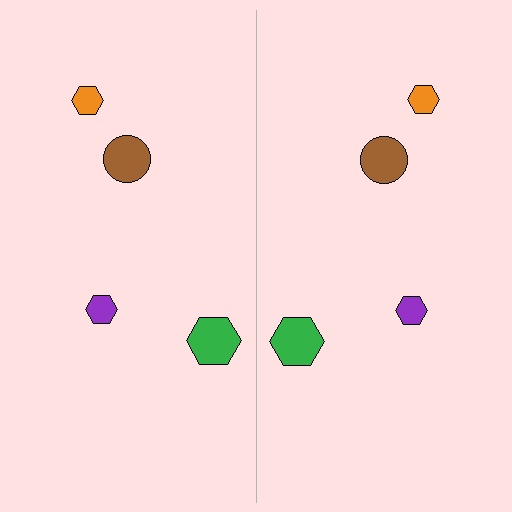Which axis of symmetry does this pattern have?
The pattern has a vertical axis of symmetry running through the center of the image.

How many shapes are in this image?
There are 8 shapes in this image.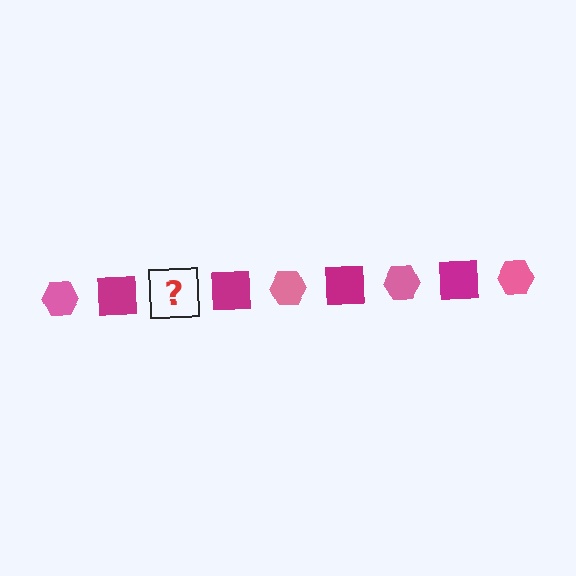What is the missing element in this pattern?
The missing element is a pink hexagon.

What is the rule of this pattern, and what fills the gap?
The rule is that the pattern alternates between pink hexagon and magenta square. The gap should be filled with a pink hexagon.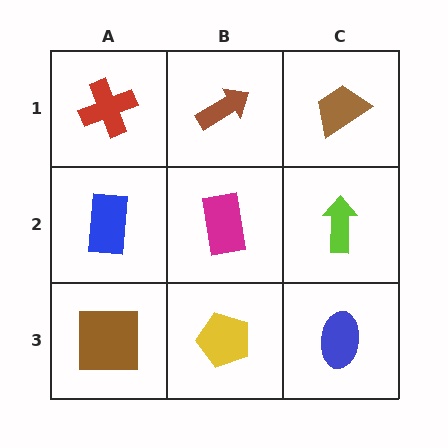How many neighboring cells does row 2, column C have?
3.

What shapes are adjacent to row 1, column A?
A blue rectangle (row 2, column A), a brown arrow (row 1, column B).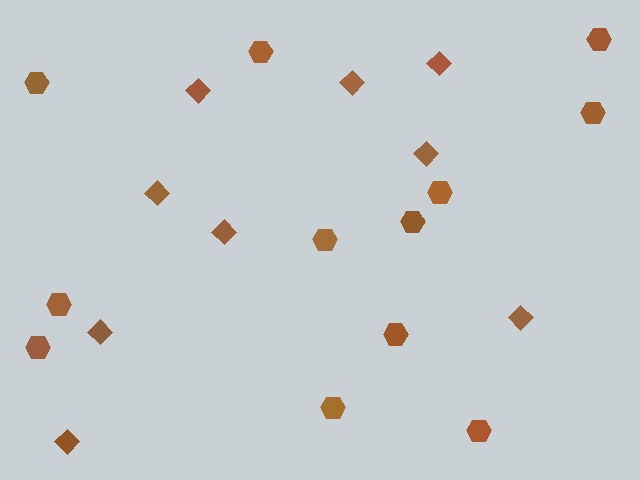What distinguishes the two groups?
There are 2 groups: one group of hexagons (12) and one group of diamonds (9).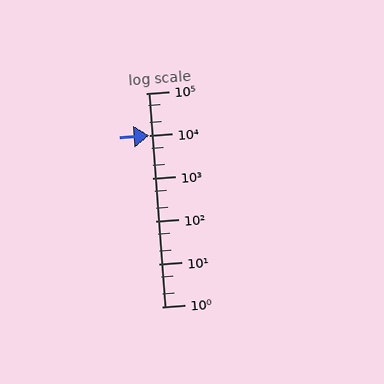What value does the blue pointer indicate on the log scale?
The pointer indicates approximately 10000.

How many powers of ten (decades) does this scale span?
The scale spans 5 decades, from 1 to 100000.